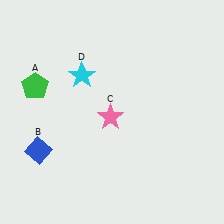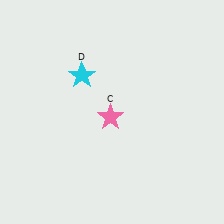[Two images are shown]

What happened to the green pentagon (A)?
The green pentagon (A) was removed in Image 2. It was in the top-left area of Image 1.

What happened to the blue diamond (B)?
The blue diamond (B) was removed in Image 2. It was in the bottom-left area of Image 1.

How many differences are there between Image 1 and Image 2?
There are 2 differences between the two images.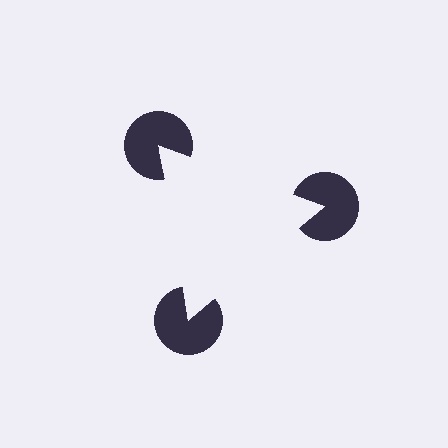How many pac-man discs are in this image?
There are 3 — one at each vertex of the illusory triangle.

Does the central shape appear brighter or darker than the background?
It typically appears slightly brighter than the background, even though no actual brightness change is drawn.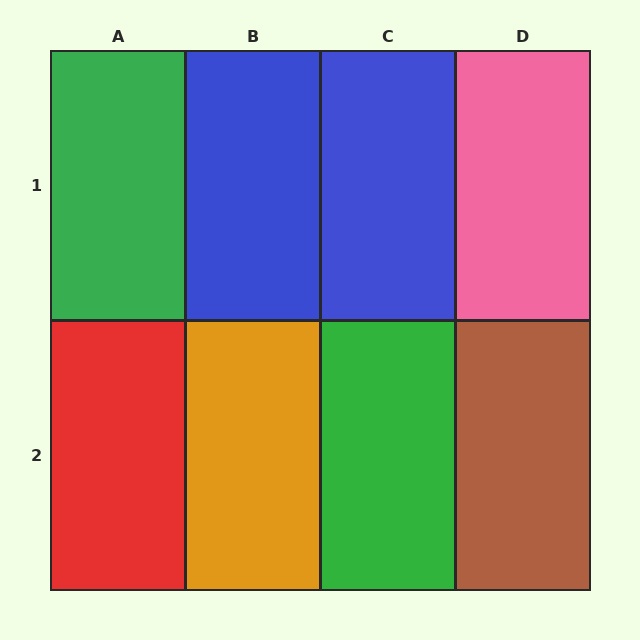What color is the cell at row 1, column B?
Blue.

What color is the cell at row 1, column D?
Pink.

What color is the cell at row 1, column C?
Blue.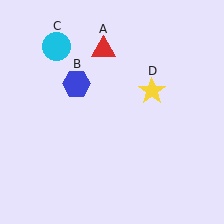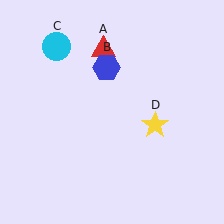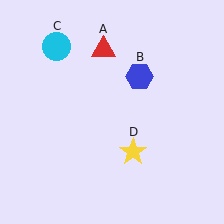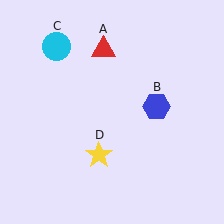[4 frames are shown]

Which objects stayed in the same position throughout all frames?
Red triangle (object A) and cyan circle (object C) remained stationary.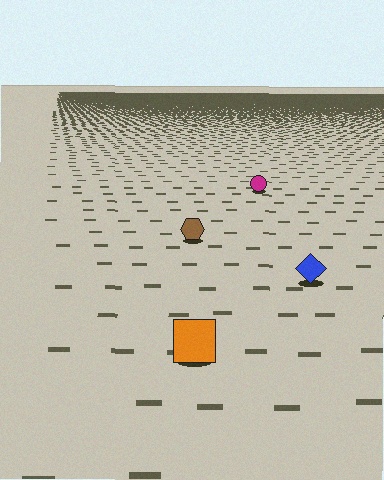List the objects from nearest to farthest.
From nearest to farthest: the orange square, the blue diamond, the brown hexagon, the magenta circle.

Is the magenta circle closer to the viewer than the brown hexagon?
No. The brown hexagon is closer — you can tell from the texture gradient: the ground texture is coarser near it.